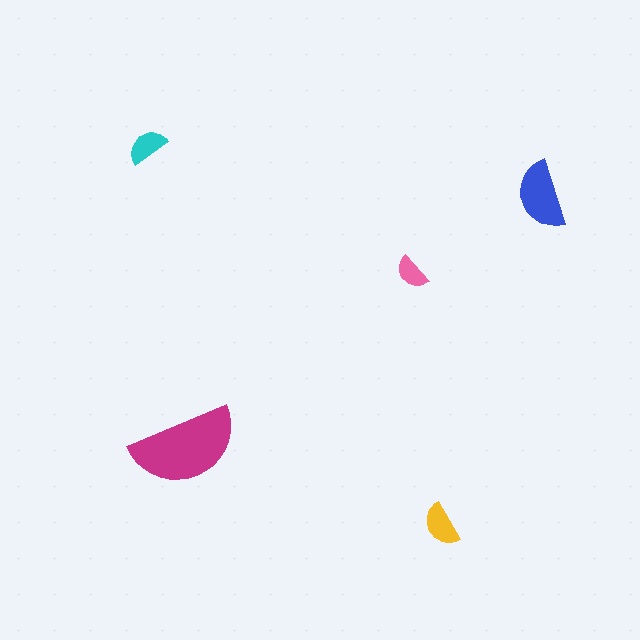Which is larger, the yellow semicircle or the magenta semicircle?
The magenta one.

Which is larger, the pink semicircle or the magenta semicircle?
The magenta one.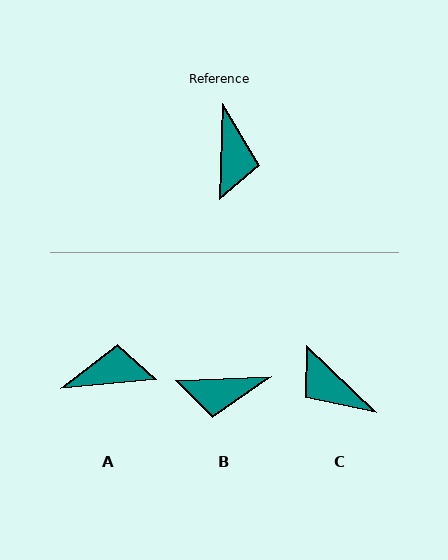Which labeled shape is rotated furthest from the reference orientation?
C, about 132 degrees away.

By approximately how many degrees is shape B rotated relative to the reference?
Approximately 86 degrees clockwise.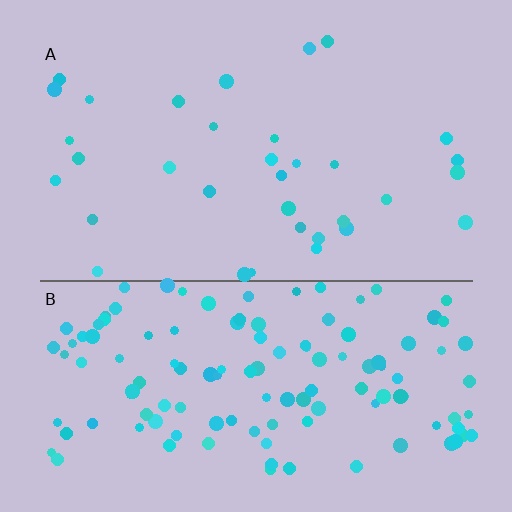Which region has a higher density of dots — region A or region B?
B (the bottom).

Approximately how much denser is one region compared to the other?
Approximately 3.7× — region B over region A.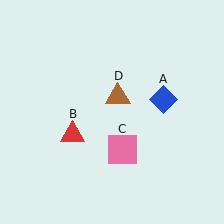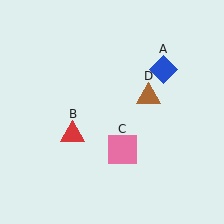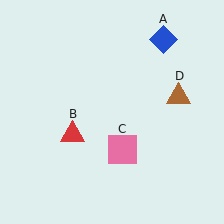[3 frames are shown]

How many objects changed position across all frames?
2 objects changed position: blue diamond (object A), brown triangle (object D).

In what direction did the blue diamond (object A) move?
The blue diamond (object A) moved up.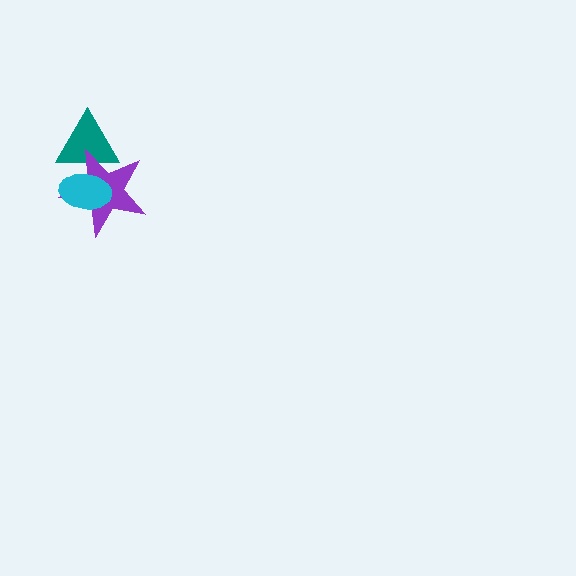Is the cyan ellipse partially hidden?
No, no other shape covers it.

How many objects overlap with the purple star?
2 objects overlap with the purple star.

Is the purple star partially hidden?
Yes, it is partially covered by another shape.